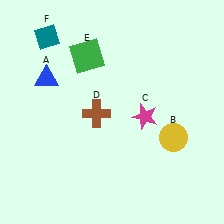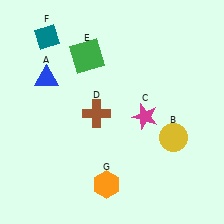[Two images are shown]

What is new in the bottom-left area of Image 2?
An orange hexagon (G) was added in the bottom-left area of Image 2.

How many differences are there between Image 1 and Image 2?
There is 1 difference between the two images.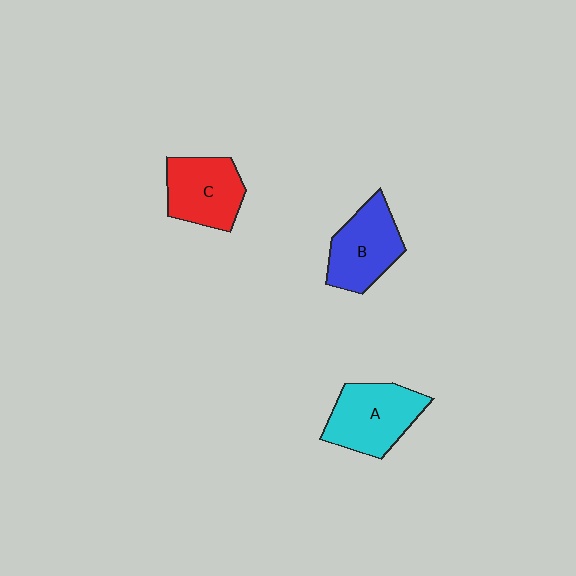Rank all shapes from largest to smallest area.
From largest to smallest: A (cyan), B (blue), C (red).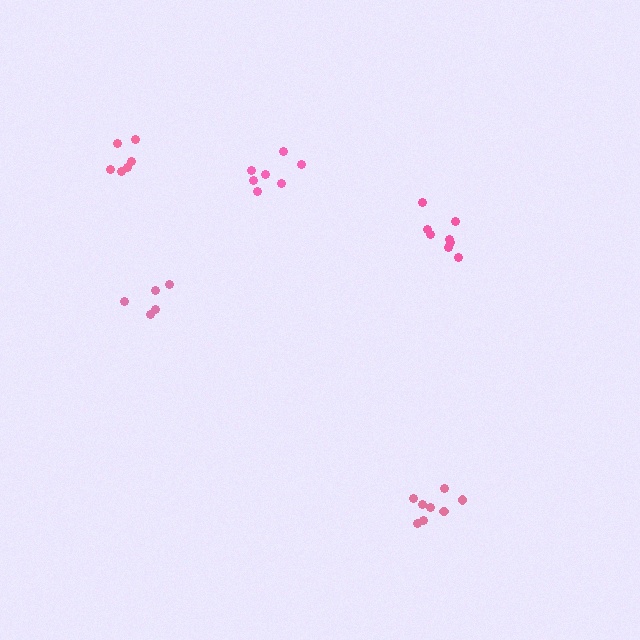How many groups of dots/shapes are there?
There are 5 groups.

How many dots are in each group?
Group 1: 5 dots, Group 2: 8 dots, Group 3: 8 dots, Group 4: 7 dots, Group 5: 6 dots (34 total).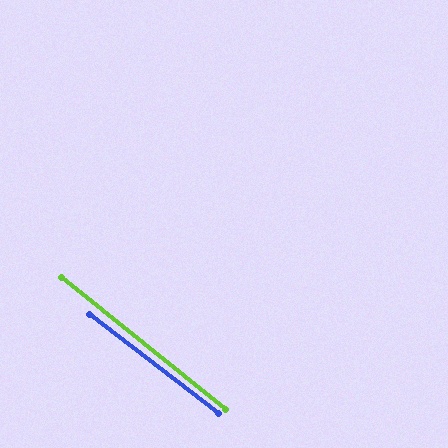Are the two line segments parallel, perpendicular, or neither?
Parallel — their directions differ by only 1.3°.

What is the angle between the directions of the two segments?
Approximately 1 degree.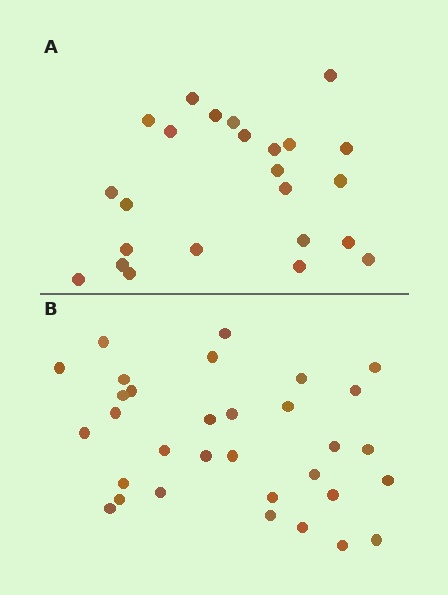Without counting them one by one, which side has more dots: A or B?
Region B (the bottom region) has more dots.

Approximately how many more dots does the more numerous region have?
Region B has roughly 8 or so more dots than region A.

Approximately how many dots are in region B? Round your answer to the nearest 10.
About 30 dots. (The exact count is 32, which rounds to 30.)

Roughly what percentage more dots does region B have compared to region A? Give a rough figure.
About 35% more.